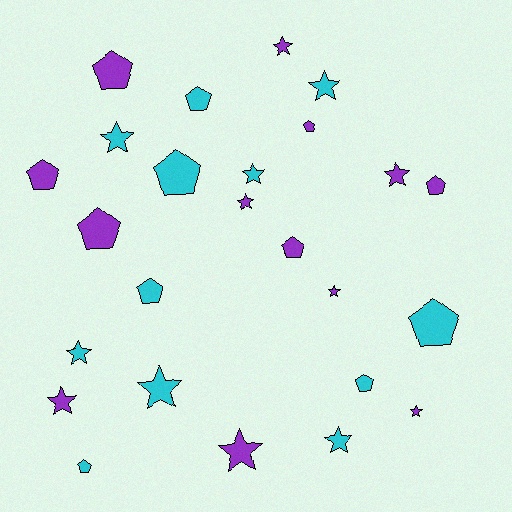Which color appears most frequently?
Purple, with 13 objects.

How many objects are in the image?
There are 25 objects.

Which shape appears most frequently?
Star, with 13 objects.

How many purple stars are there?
There are 7 purple stars.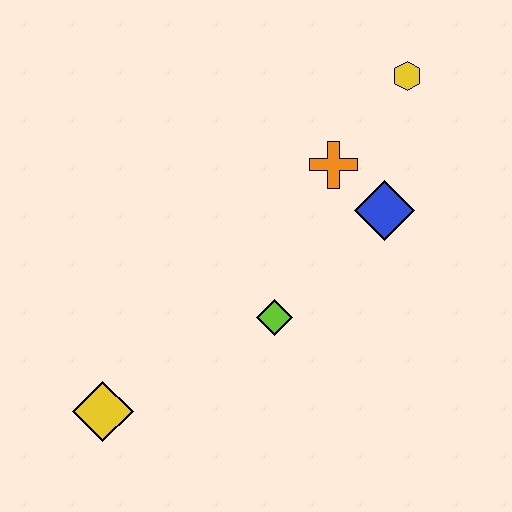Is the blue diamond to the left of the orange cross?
No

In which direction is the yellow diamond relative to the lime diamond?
The yellow diamond is to the left of the lime diamond.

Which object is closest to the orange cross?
The blue diamond is closest to the orange cross.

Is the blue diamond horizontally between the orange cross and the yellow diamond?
No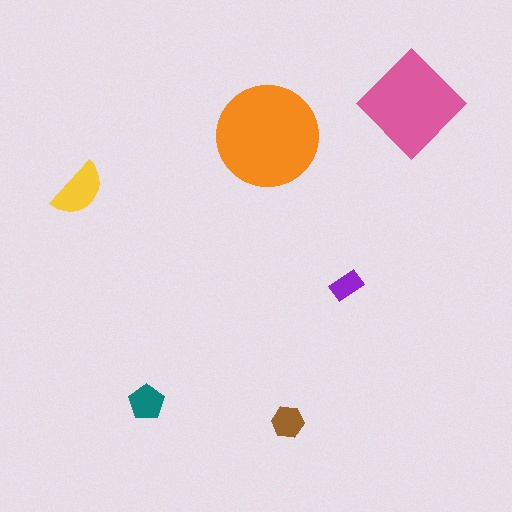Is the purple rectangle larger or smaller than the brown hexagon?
Smaller.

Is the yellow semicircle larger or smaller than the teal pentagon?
Larger.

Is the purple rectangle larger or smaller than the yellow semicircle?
Smaller.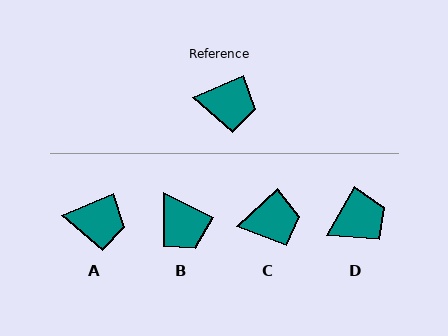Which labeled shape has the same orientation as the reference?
A.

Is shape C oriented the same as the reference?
No, it is off by about 20 degrees.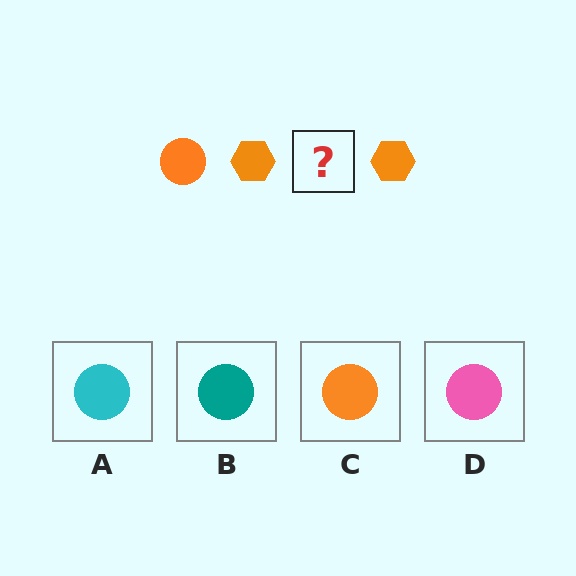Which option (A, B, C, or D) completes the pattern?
C.